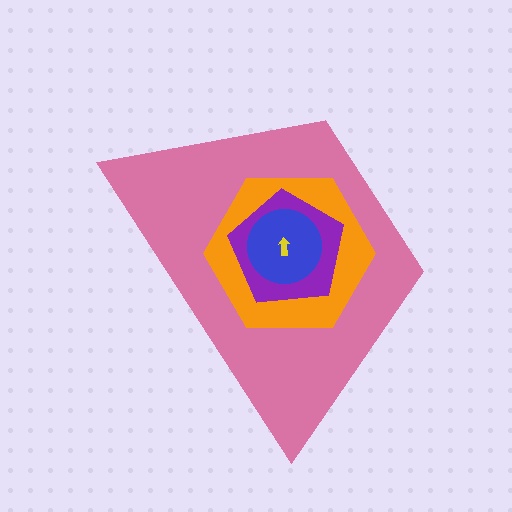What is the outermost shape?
The pink trapezoid.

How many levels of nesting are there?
5.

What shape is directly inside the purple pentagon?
The blue circle.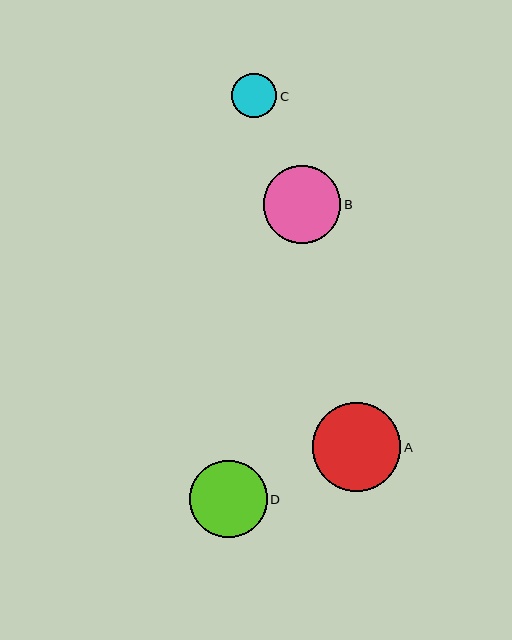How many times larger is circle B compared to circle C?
Circle B is approximately 1.7 times the size of circle C.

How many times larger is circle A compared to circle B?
Circle A is approximately 1.1 times the size of circle B.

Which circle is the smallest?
Circle C is the smallest with a size of approximately 45 pixels.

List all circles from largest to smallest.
From largest to smallest: A, D, B, C.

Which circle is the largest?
Circle A is the largest with a size of approximately 88 pixels.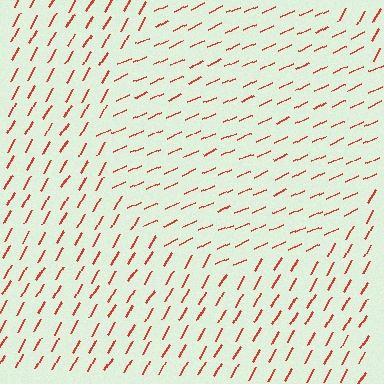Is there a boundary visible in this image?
Yes, there is a texture boundary formed by a change in line orientation.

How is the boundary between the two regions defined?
The boundary is defined purely by a change in line orientation (approximately 35 degrees difference). All lines are the same color and thickness.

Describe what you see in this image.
The image is filled with small red line segments. A circle region in the image has lines oriented differently from the surrounding lines, creating a visible texture boundary.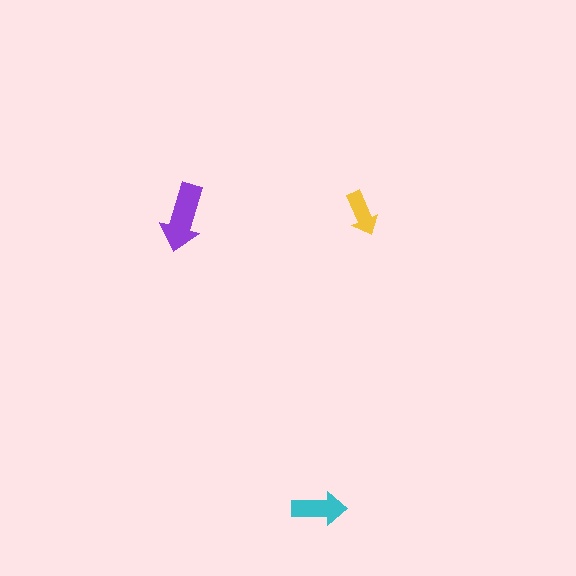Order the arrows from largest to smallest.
the purple one, the cyan one, the yellow one.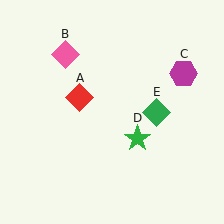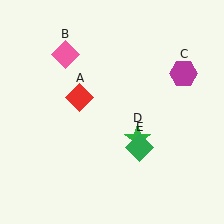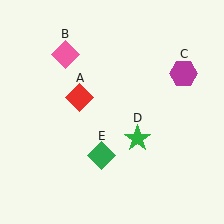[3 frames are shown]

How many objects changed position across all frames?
1 object changed position: green diamond (object E).